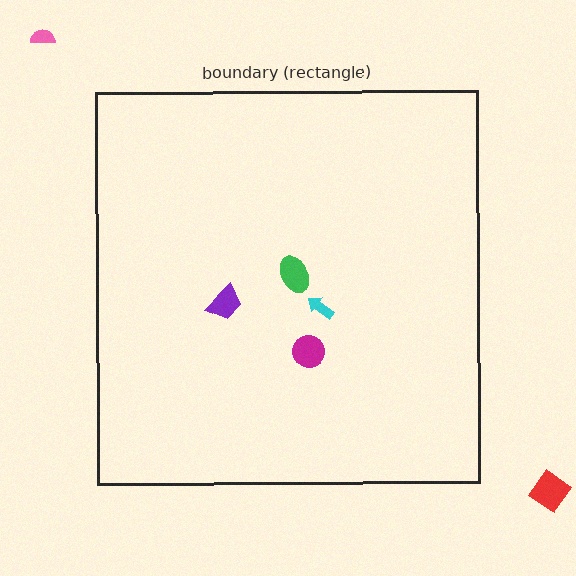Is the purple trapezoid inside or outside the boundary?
Inside.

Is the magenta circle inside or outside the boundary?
Inside.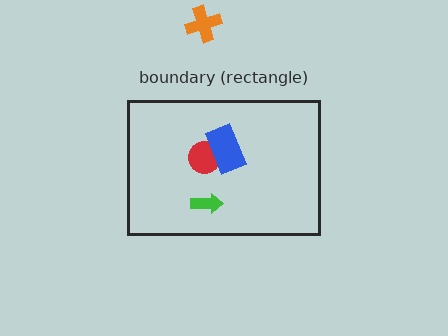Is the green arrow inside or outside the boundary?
Inside.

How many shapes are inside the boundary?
3 inside, 1 outside.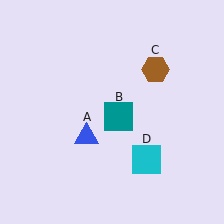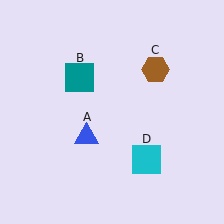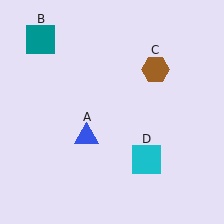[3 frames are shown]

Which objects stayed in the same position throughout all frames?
Blue triangle (object A) and brown hexagon (object C) and cyan square (object D) remained stationary.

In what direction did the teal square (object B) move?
The teal square (object B) moved up and to the left.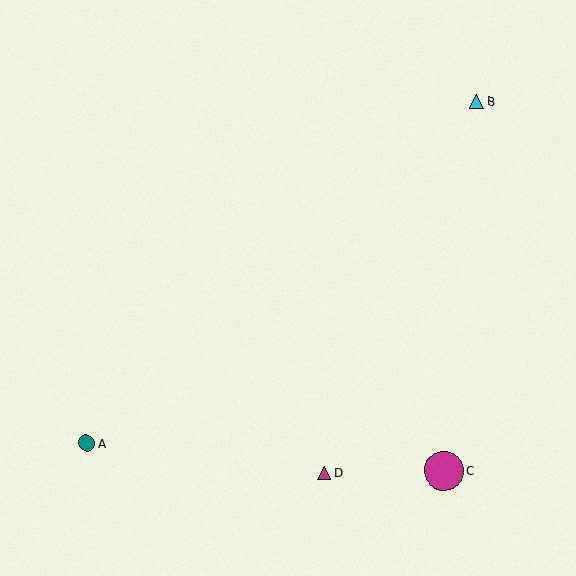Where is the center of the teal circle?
The center of the teal circle is at (87, 443).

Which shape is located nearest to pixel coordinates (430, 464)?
The magenta circle (labeled C) at (444, 471) is nearest to that location.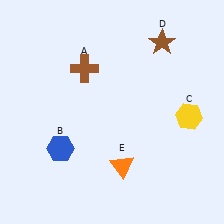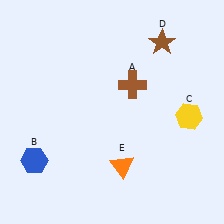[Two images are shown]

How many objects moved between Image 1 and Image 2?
2 objects moved between the two images.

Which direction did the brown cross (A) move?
The brown cross (A) moved right.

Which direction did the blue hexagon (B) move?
The blue hexagon (B) moved left.